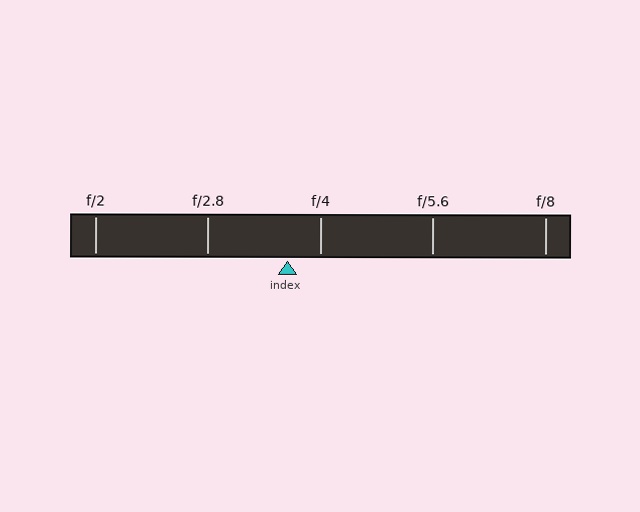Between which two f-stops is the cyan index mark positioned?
The index mark is between f/2.8 and f/4.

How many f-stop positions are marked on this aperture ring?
There are 5 f-stop positions marked.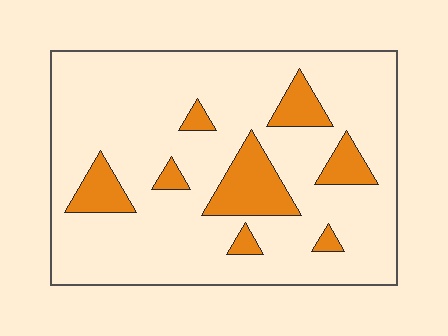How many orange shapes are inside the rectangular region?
8.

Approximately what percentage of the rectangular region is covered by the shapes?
Approximately 15%.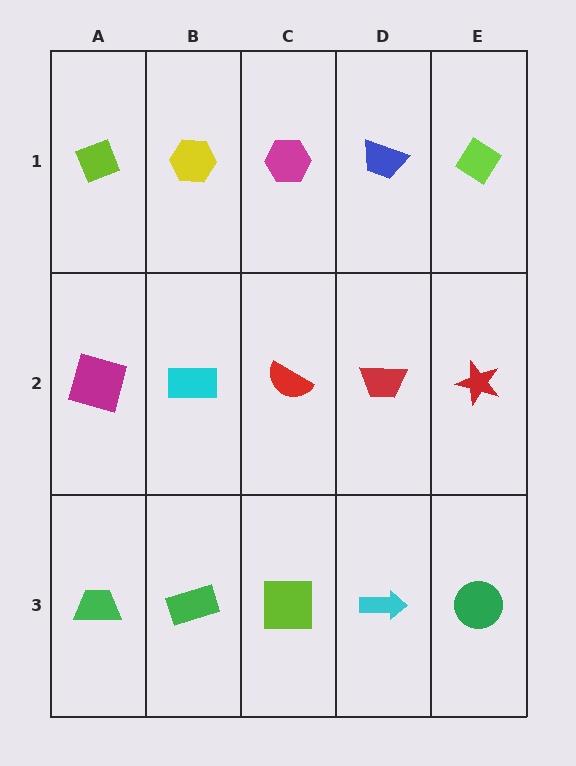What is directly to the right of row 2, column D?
A red star.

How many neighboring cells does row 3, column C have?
3.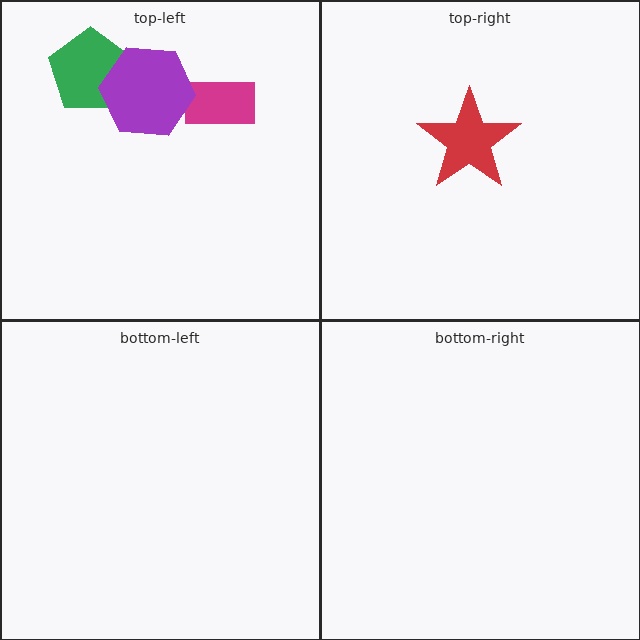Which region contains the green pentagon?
The top-left region.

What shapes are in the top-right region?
The red star.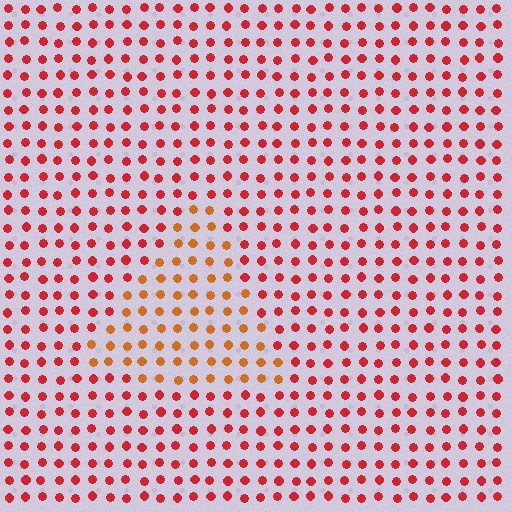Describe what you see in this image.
The image is filled with small red elements in a uniform arrangement. A triangle-shaped region is visible where the elements are tinted to a slightly different hue, forming a subtle color boundary.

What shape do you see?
I see a triangle.